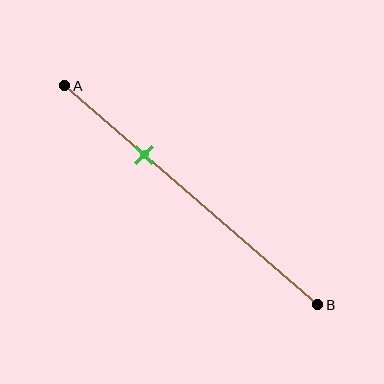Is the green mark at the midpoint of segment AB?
No, the mark is at about 30% from A, not at the 50% midpoint.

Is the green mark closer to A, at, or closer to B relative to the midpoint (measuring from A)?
The green mark is closer to point A than the midpoint of segment AB.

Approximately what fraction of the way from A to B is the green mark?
The green mark is approximately 30% of the way from A to B.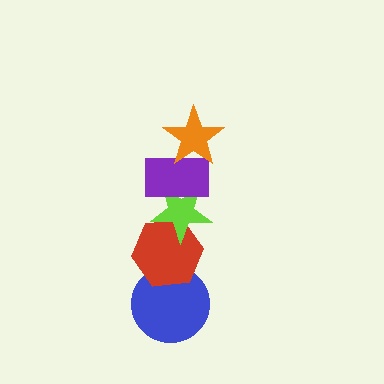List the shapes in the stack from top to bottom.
From top to bottom: the orange star, the purple rectangle, the lime star, the red hexagon, the blue circle.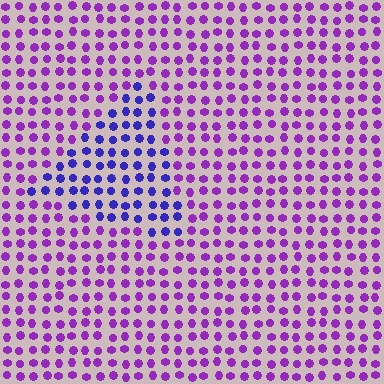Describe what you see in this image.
The image is filled with small purple elements in a uniform arrangement. A triangle-shaped region is visible where the elements are tinted to a slightly different hue, forming a subtle color boundary.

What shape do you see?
I see a triangle.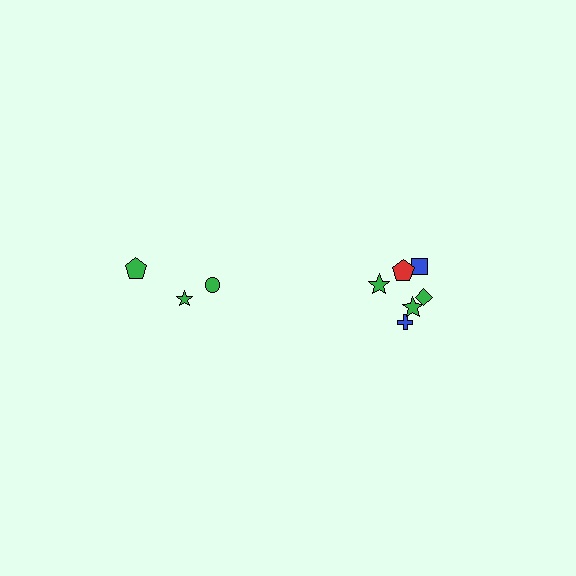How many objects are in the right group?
There are 6 objects.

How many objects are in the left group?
There are 3 objects.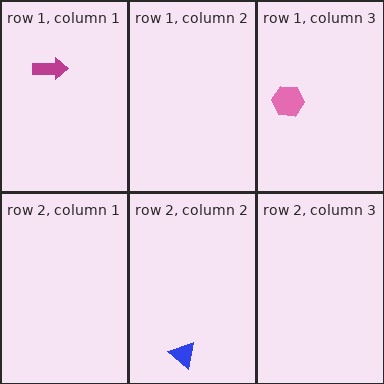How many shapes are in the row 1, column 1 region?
1.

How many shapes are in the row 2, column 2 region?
1.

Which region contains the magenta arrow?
The row 1, column 1 region.